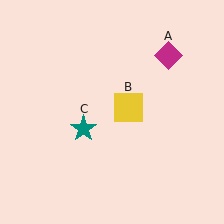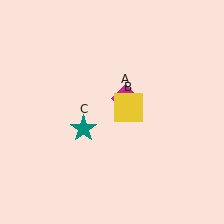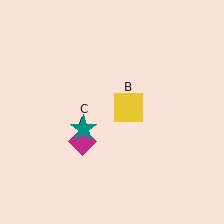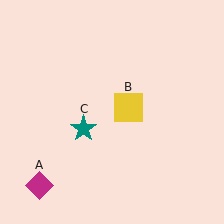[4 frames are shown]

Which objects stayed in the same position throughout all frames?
Yellow square (object B) and teal star (object C) remained stationary.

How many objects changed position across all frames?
1 object changed position: magenta diamond (object A).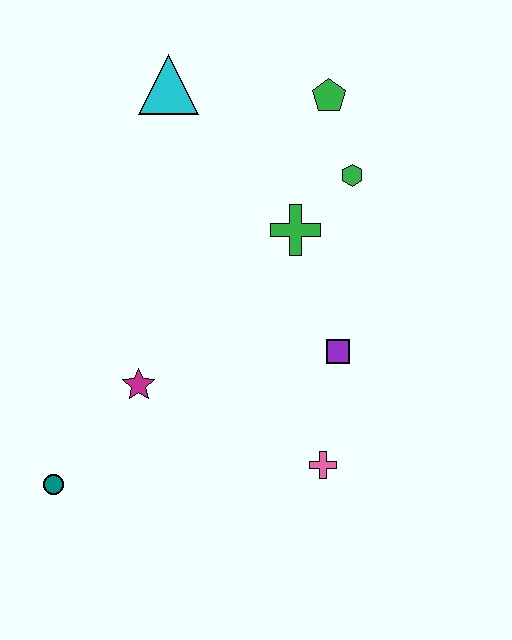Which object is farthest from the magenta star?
The green pentagon is farthest from the magenta star.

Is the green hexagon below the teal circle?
No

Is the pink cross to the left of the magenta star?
No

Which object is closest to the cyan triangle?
The green pentagon is closest to the cyan triangle.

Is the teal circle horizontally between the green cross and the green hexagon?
No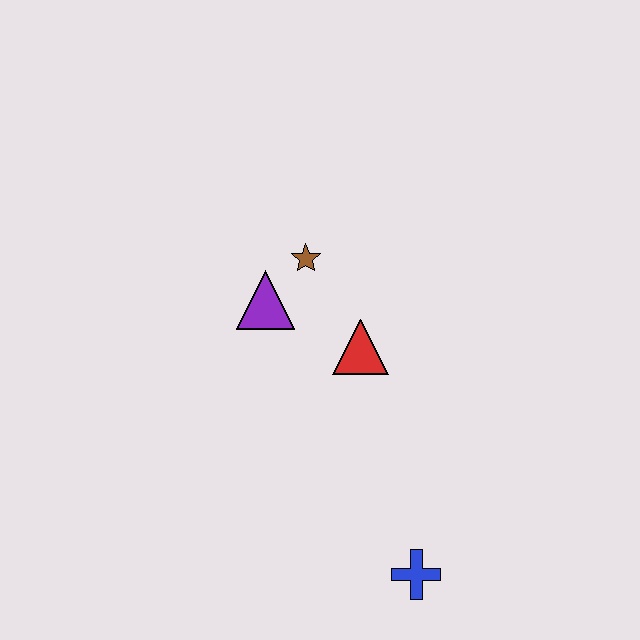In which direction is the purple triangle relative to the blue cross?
The purple triangle is above the blue cross.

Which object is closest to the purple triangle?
The brown star is closest to the purple triangle.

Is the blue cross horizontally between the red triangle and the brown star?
No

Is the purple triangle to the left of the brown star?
Yes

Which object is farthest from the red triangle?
The blue cross is farthest from the red triangle.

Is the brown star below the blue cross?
No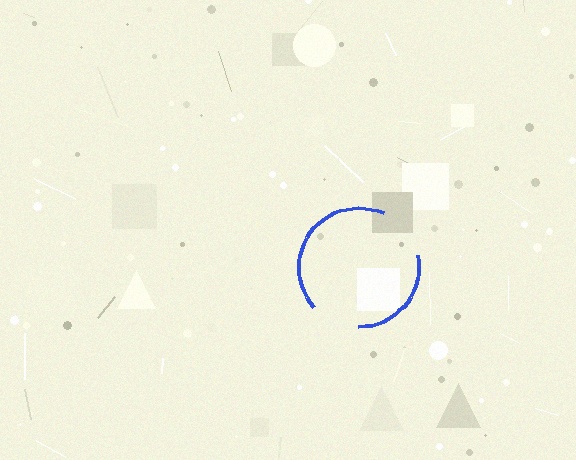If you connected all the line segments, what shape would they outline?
They would outline a circle.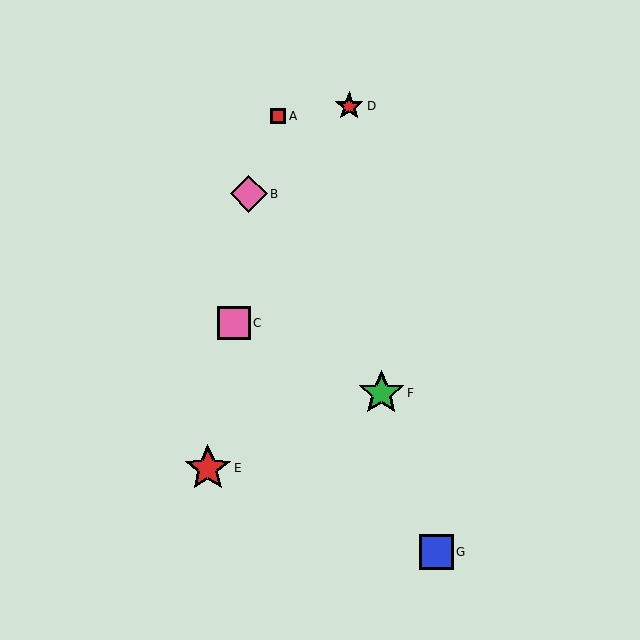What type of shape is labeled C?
Shape C is a pink square.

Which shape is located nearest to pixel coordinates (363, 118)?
The red star (labeled D) at (349, 106) is nearest to that location.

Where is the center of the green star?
The center of the green star is at (381, 393).